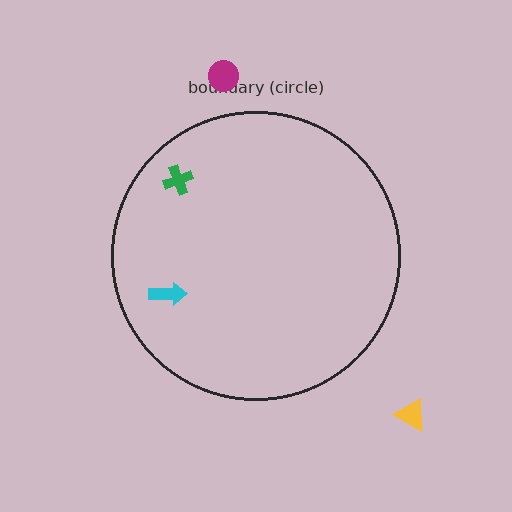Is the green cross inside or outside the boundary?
Inside.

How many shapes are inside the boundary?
2 inside, 2 outside.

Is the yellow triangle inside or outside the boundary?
Outside.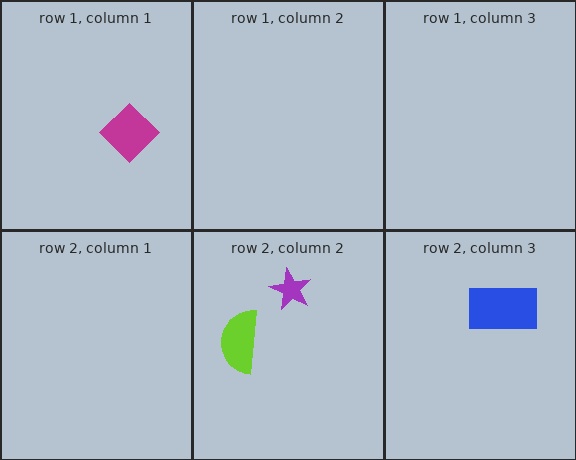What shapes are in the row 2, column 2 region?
The lime semicircle, the purple star.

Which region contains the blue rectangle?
The row 2, column 3 region.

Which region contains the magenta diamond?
The row 1, column 1 region.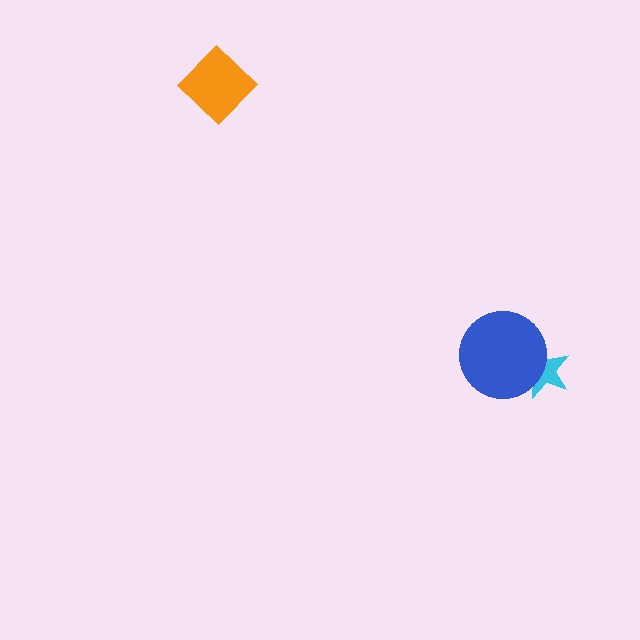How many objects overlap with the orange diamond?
0 objects overlap with the orange diamond.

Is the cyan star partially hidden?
Yes, it is partially covered by another shape.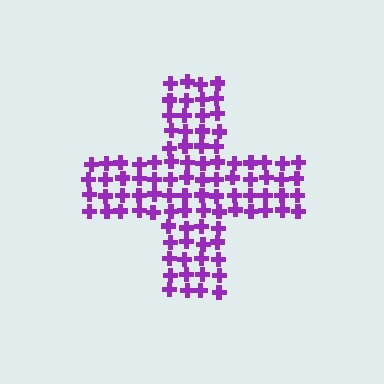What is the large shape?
The large shape is a cross.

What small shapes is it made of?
It is made of small crosses.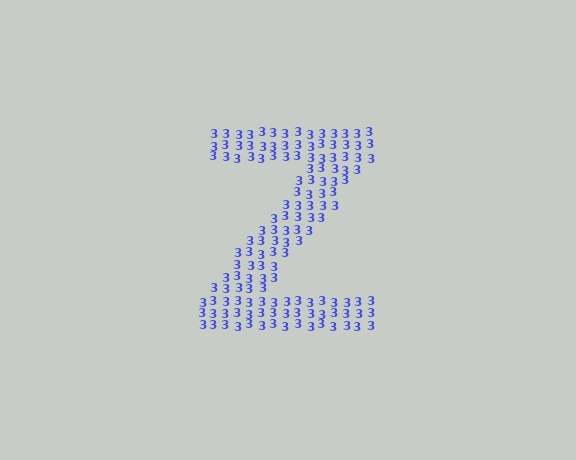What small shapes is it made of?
It is made of small digit 3's.